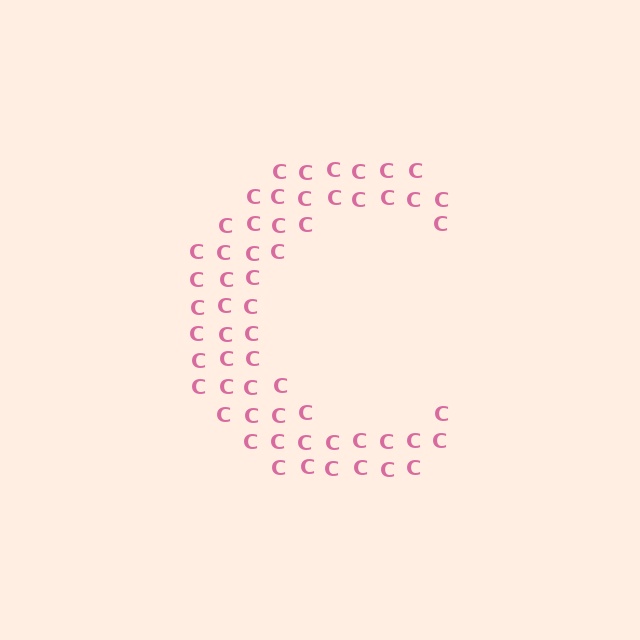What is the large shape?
The large shape is the letter C.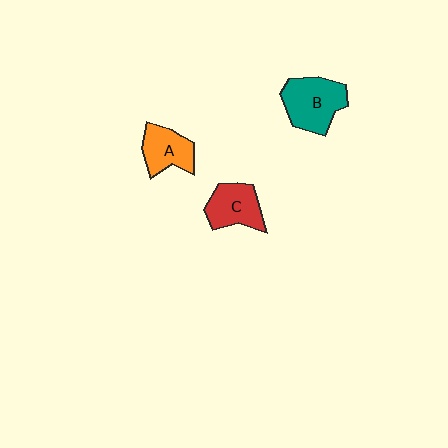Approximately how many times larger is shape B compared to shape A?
Approximately 1.4 times.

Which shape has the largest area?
Shape B (teal).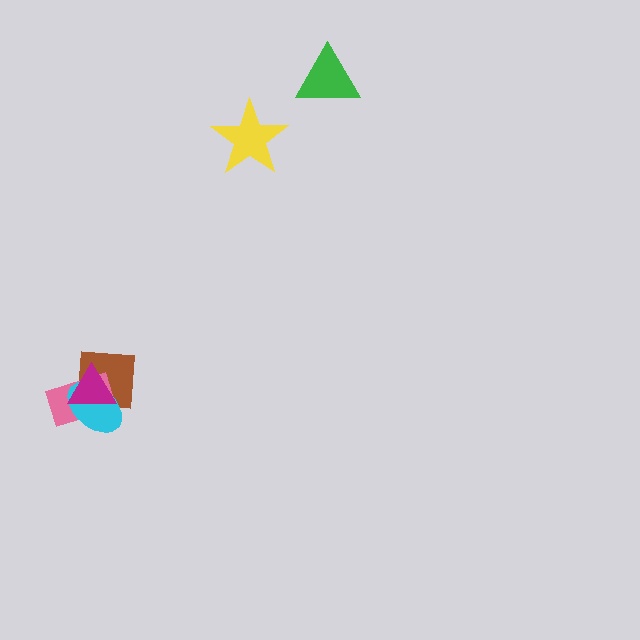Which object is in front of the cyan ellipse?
The magenta triangle is in front of the cyan ellipse.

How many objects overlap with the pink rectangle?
3 objects overlap with the pink rectangle.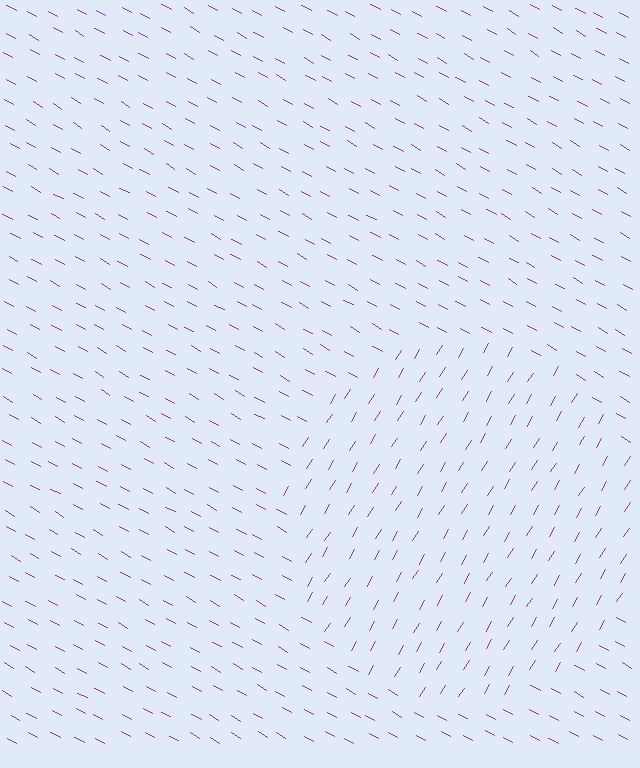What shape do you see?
I see a circle.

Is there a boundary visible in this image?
Yes, there is a texture boundary formed by a change in line orientation.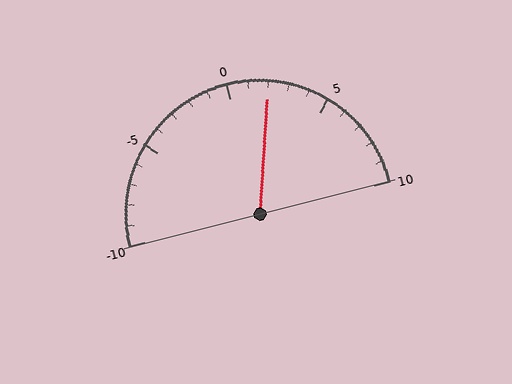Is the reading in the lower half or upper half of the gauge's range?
The reading is in the upper half of the range (-10 to 10).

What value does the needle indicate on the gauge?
The needle indicates approximately 2.